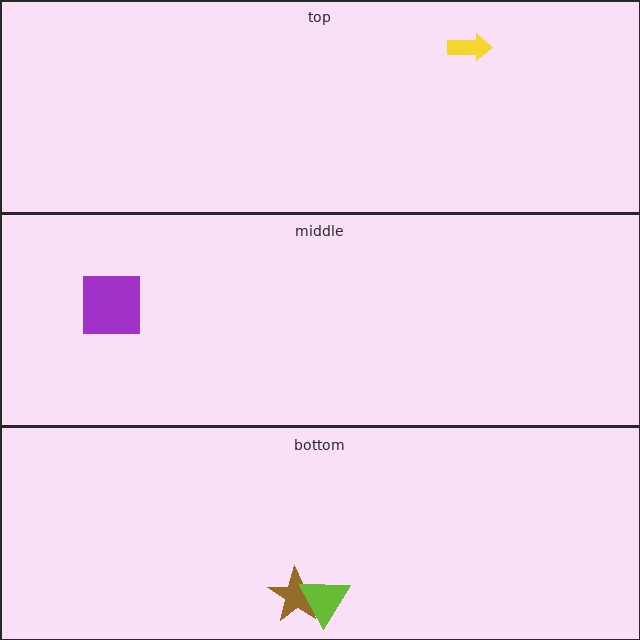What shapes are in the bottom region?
The brown star, the lime triangle.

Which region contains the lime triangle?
The bottom region.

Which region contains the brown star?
The bottom region.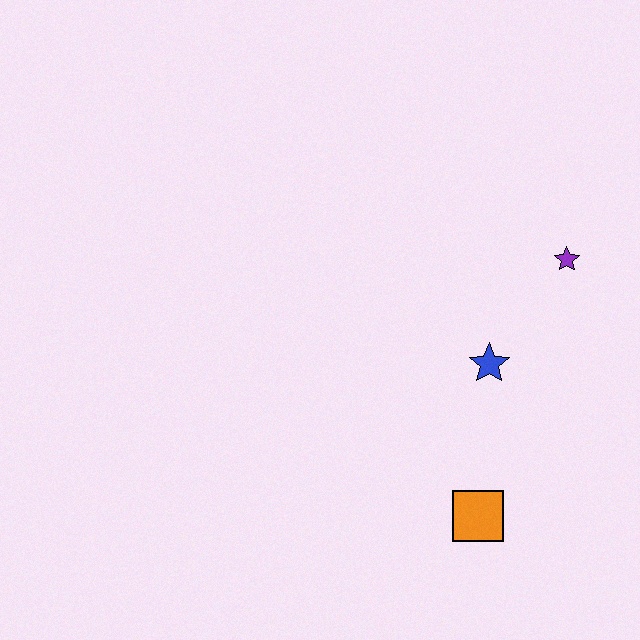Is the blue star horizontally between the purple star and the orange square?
Yes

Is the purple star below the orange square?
No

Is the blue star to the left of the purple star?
Yes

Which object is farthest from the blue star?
The orange square is farthest from the blue star.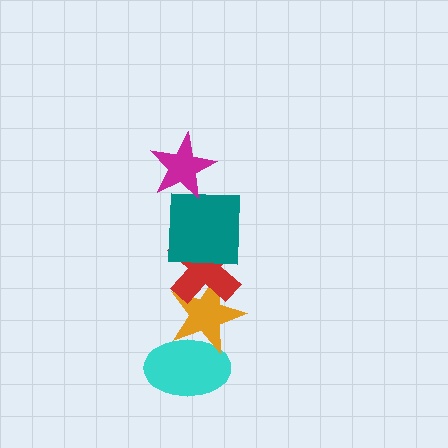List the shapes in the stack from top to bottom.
From top to bottom: the magenta star, the teal square, the red cross, the orange star, the cyan ellipse.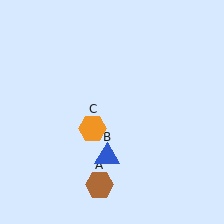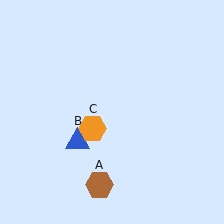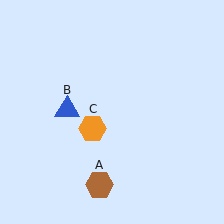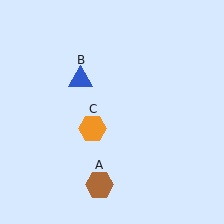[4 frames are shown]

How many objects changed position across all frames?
1 object changed position: blue triangle (object B).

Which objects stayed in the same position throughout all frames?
Brown hexagon (object A) and orange hexagon (object C) remained stationary.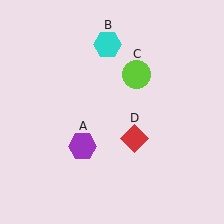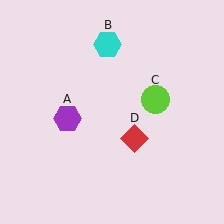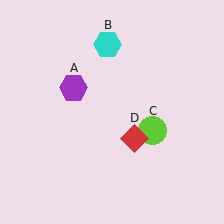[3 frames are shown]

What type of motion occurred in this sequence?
The purple hexagon (object A), lime circle (object C) rotated clockwise around the center of the scene.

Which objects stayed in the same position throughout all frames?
Cyan hexagon (object B) and red diamond (object D) remained stationary.